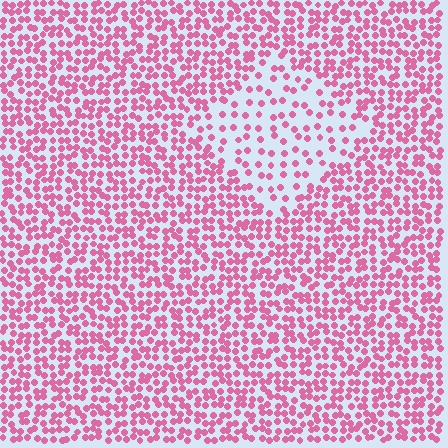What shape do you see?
I see a diamond.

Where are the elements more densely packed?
The elements are more densely packed outside the diamond boundary.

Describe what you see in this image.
The image contains small pink elements arranged at two different densities. A diamond-shaped region is visible where the elements are less densely packed than the surrounding area.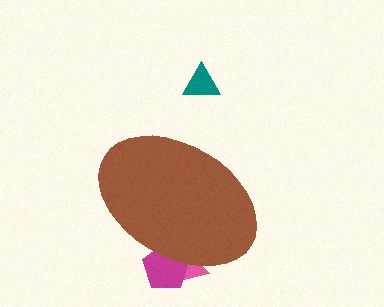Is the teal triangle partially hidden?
No, the teal triangle is fully visible.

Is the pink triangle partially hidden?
Yes, the pink triangle is partially hidden behind the brown ellipse.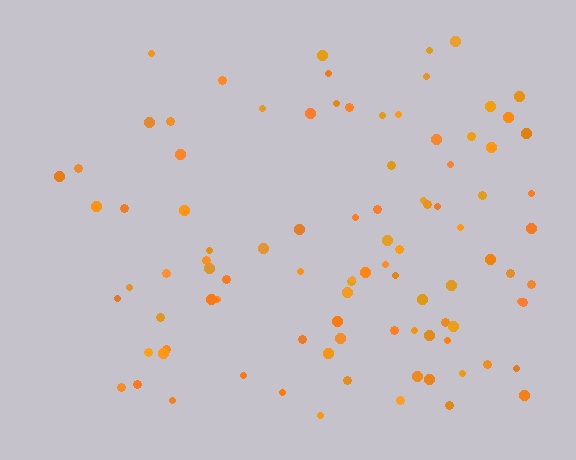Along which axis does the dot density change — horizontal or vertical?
Horizontal.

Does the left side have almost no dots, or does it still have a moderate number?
Still a moderate number, just noticeably fewer than the right.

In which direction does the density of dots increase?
From left to right, with the right side densest.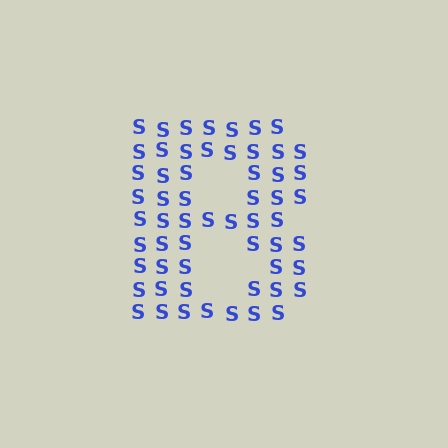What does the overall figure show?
The overall figure shows the letter B.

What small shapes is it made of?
It is made of small letter S's.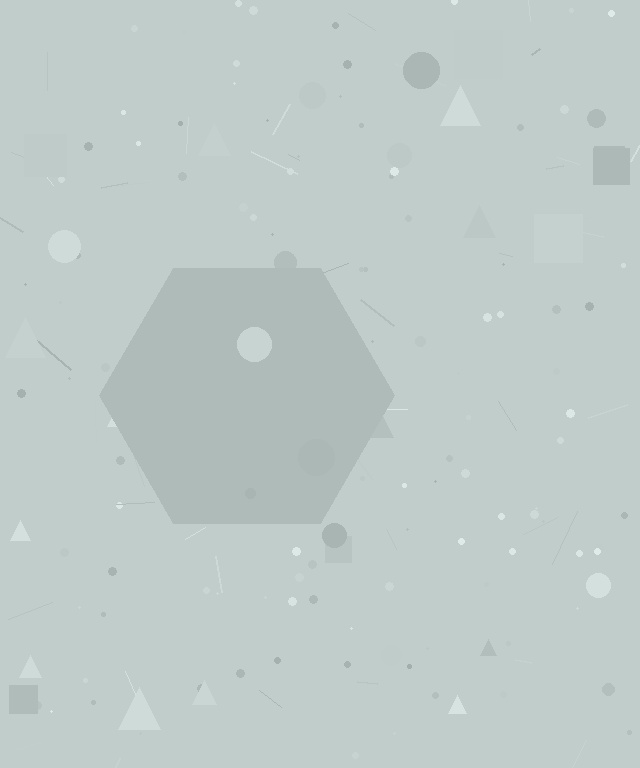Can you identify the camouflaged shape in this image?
The camouflaged shape is a hexagon.